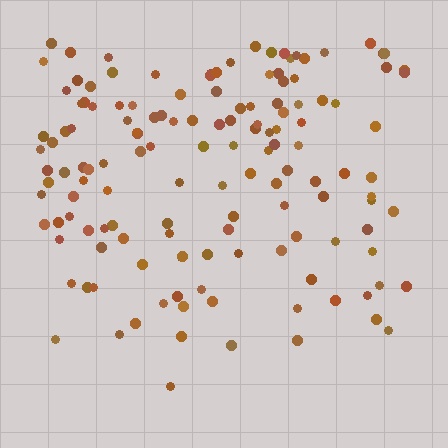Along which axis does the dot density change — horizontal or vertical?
Vertical.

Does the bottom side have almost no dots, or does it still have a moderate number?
Still a moderate number, just noticeably fewer than the top.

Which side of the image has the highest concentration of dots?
The top.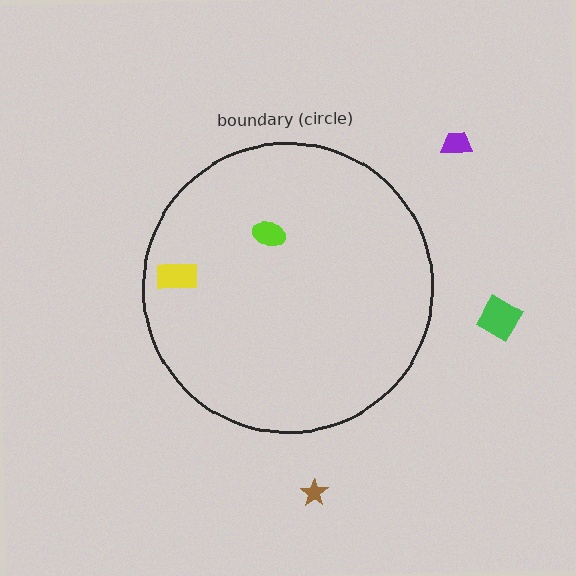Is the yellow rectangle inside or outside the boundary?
Inside.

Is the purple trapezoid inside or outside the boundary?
Outside.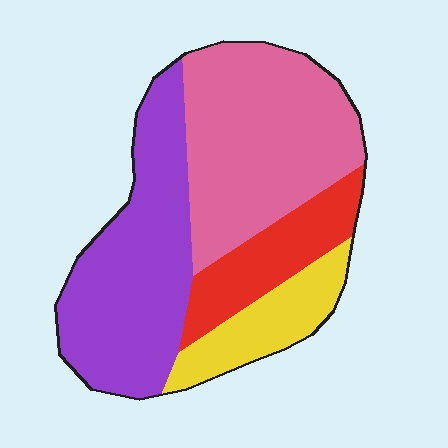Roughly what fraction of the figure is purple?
Purple takes up about one third (1/3) of the figure.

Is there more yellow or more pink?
Pink.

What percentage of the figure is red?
Red covers around 15% of the figure.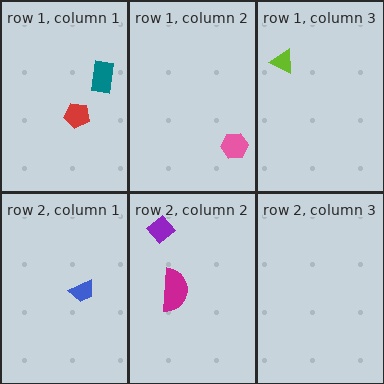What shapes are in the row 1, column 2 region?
The pink hexagon.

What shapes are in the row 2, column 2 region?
The purple diamond, the magenta semicircle.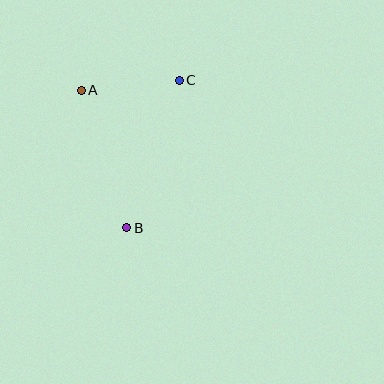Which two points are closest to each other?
Points A and C are closest to each other.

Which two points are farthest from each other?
Points B and C are farthest from each other.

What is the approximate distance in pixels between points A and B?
The distance between A and B is approximately 145 pixels.